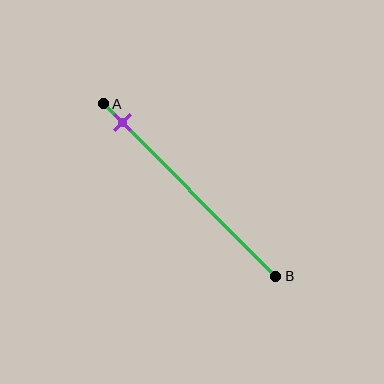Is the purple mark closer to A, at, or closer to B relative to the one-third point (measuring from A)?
The purple mark is closer to point A than the one-third point of segment AB.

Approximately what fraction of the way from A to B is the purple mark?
The purple mark is approximately 10% of the way from A to B.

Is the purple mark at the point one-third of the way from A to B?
No, the mark is at about 10% from A, not at the 33% one-third point.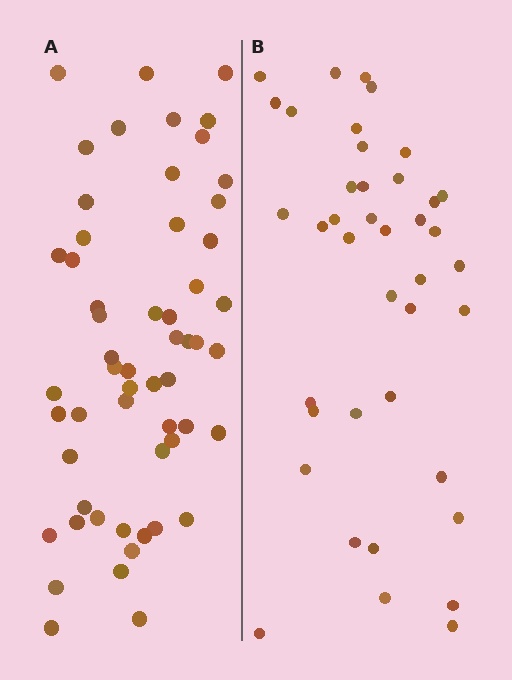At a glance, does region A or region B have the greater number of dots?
Region A (the left region) has more dots.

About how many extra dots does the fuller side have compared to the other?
Region A has approximately 15 more dots than region B.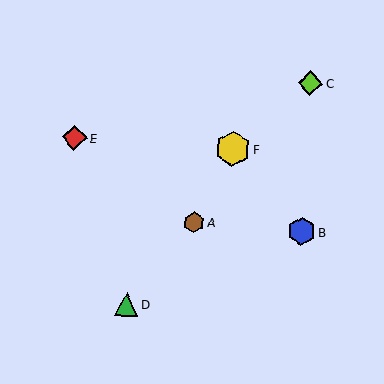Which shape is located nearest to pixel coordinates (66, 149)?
The red diamond (labeled E) at (74, 138) is nearest to that location.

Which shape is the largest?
The yellow hexagon (labeled F) is the largest.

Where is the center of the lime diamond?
The center of the lime diamond is at (310, 83).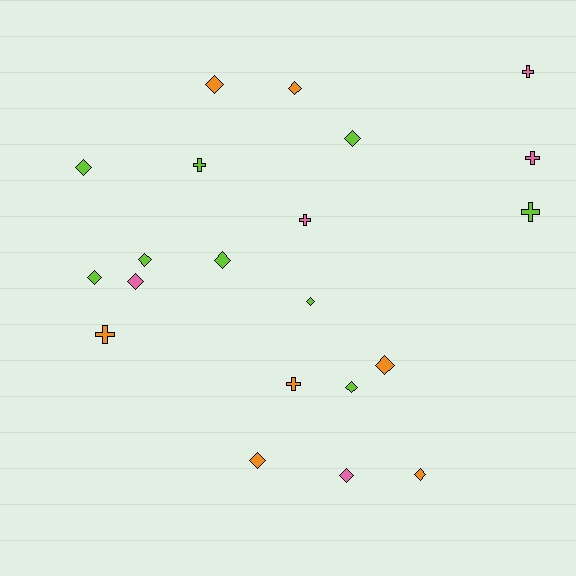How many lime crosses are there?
There are 2 lime crosses.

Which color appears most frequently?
Lime, with 9 objects.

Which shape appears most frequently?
Diamond, with 14 objects.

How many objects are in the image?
There are 21 objects.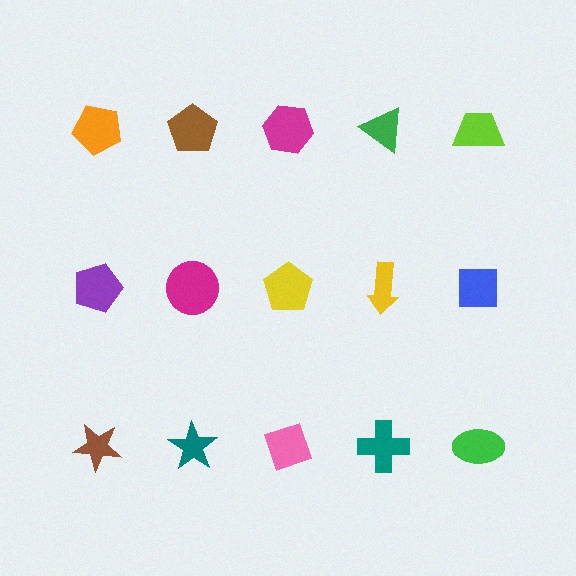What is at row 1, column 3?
A magenta hexagon.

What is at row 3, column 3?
A pink diamond.